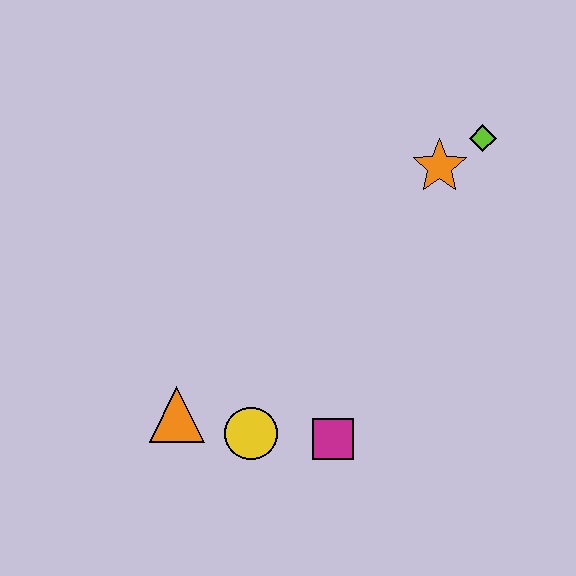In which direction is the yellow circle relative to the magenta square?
The yellow circle is to the left of the magenta square.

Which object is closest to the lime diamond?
The orange star is closest to the lime diamond.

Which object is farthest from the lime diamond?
The orange triangle is farthest from the lime diamond.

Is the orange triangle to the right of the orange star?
No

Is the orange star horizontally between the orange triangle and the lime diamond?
Yes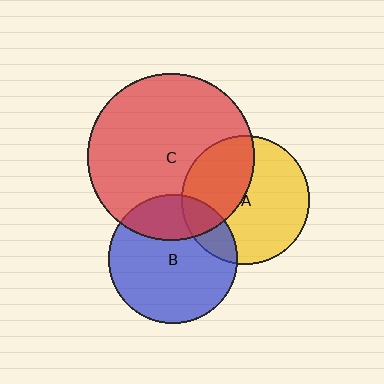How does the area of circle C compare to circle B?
Approximately 1.7 times.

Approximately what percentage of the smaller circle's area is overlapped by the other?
Approximately 40%.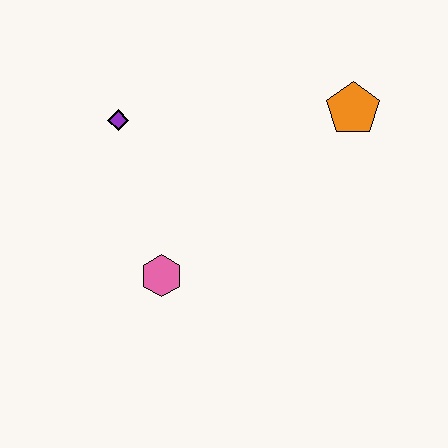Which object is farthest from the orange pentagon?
The pink hexagon is farthest from the orange pentagon.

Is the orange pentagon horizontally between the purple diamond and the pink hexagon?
No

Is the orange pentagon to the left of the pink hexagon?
No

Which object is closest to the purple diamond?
The pink hexagon is closest to the purple diamond.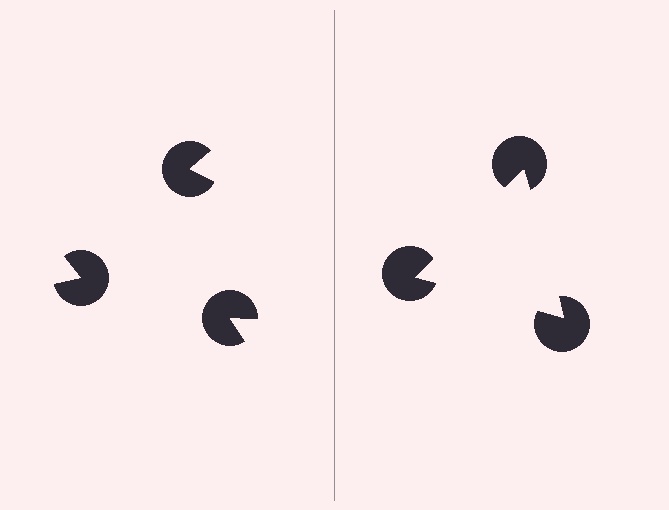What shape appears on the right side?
An illusory triangle.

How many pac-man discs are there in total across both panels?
6 — 3 on each side.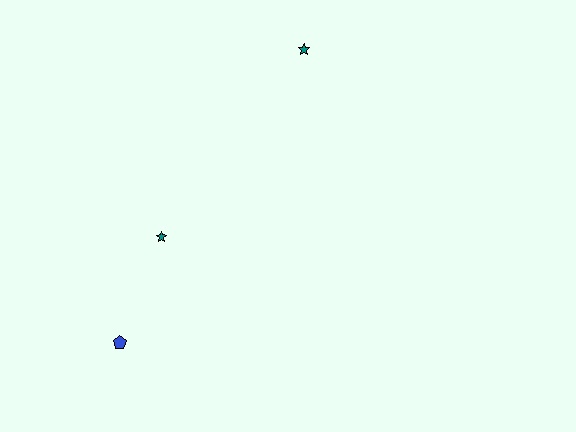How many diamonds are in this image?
There are no diamonds.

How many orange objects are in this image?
There are no orange objects.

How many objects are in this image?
There are 3 objects.